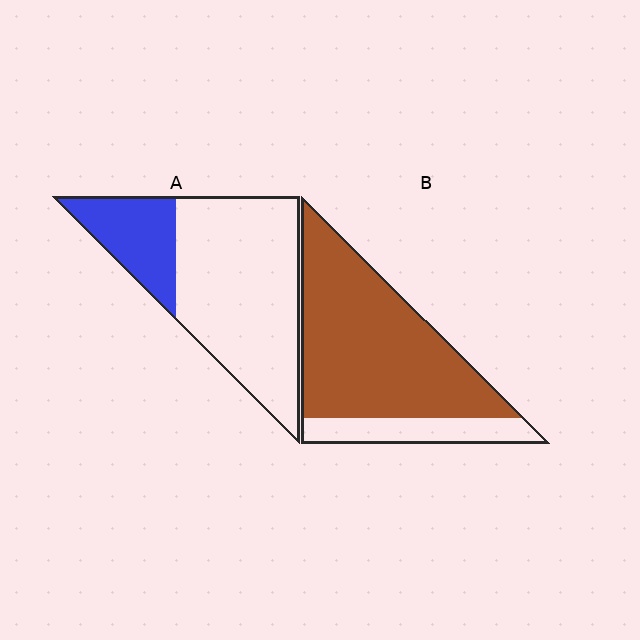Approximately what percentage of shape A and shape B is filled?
A is approximately 25% and B is approximately 80%.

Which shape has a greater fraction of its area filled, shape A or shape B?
Shape B.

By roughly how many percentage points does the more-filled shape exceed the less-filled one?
By roughly 55 percentage points (B over A).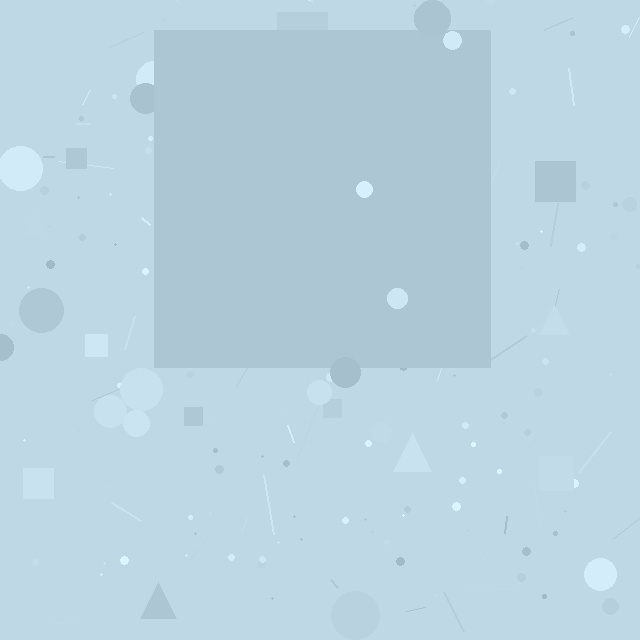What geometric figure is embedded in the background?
A square is embedded in the background.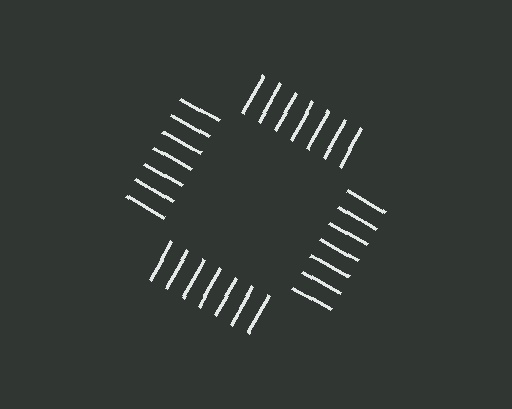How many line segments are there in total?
28 — 7 along each of the 4 edges.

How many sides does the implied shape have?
4 sides — the line-ends trace a square.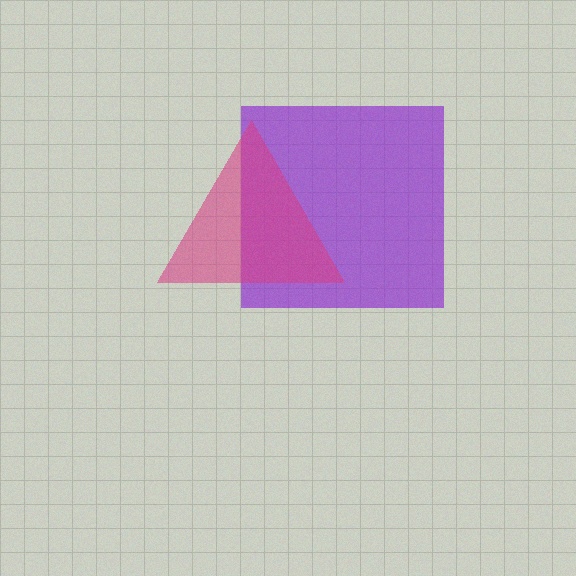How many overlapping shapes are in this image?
There are 2 overlapping shapes in the image.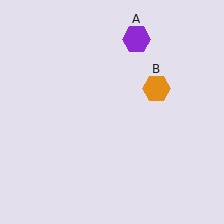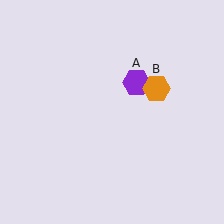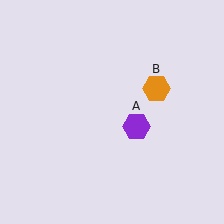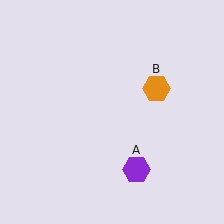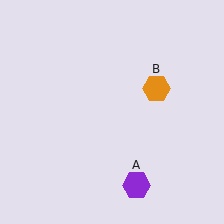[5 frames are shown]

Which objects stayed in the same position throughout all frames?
Orange hexagon (object B) remained stationary.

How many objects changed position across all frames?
1 object changed position: purple hexagon (object A).